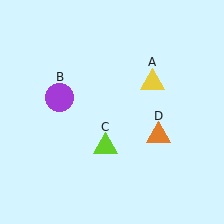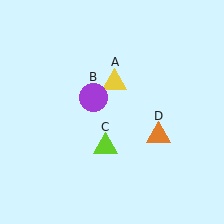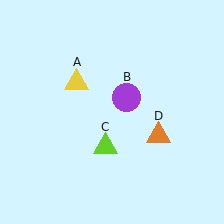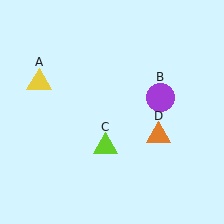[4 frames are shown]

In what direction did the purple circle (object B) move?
The purple circle (object B) moved right.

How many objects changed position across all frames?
2 objects changed position: yellow triangle (object A), purple circle (object B).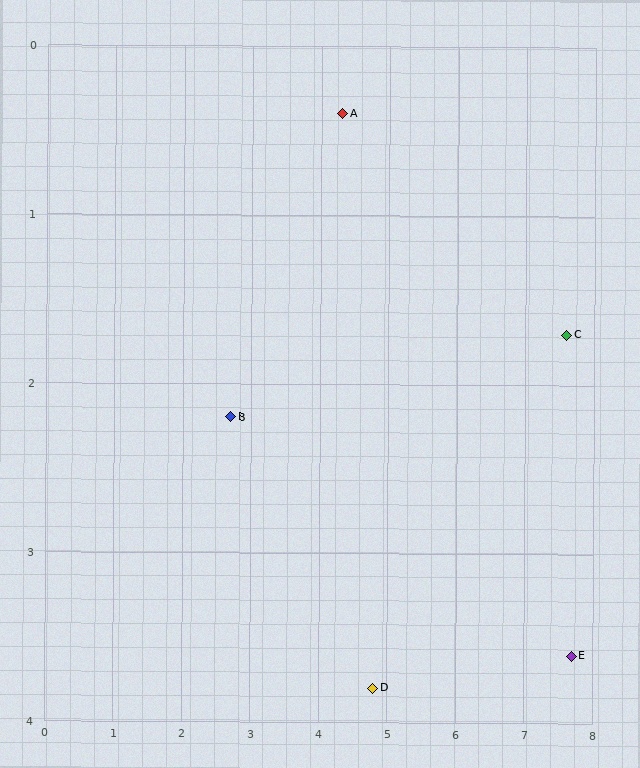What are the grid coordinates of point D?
Point D is at approximately (4.8, 3.8).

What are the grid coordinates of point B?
Point B is at approximately (2.7, 2.2).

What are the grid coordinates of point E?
Point E is at approximately (7.7, 3.6).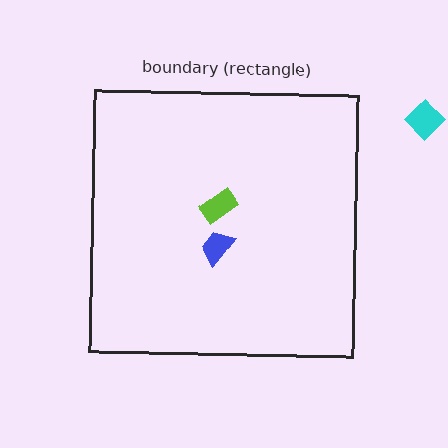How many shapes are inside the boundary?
2 inside, 1 outside.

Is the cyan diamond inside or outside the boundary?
Outside.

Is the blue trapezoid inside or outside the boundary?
Inside.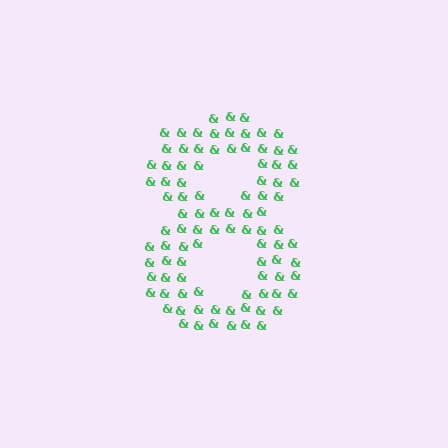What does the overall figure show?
The overall figure shows the digit 8.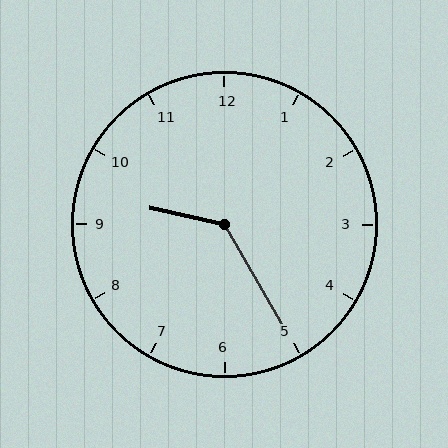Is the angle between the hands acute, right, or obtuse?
It is obtuse.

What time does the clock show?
9:25.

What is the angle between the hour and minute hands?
Approximately 132 degrees.